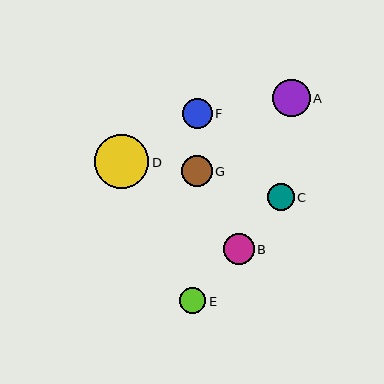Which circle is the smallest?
Circle E is the smallest with a size of approximately 26 pixels.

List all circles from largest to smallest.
From largest to smallest: D, A, B, G, F, C, E.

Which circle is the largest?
Circle D is the largest with a size of approximately 54 pixels.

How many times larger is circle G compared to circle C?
Circle G is approximately 1.1 times the size of circle C.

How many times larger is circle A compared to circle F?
Circle A is approximately 1.3 times the size of circle F.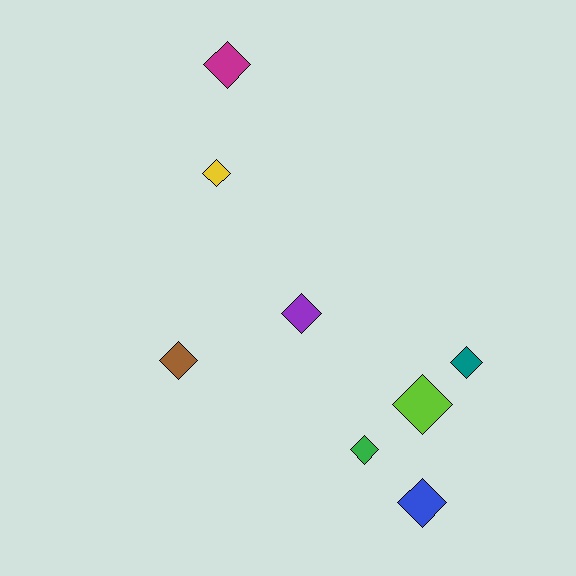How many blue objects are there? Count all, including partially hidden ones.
There is 1 blue object.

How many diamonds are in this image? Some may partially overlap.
There are 8 diamonds.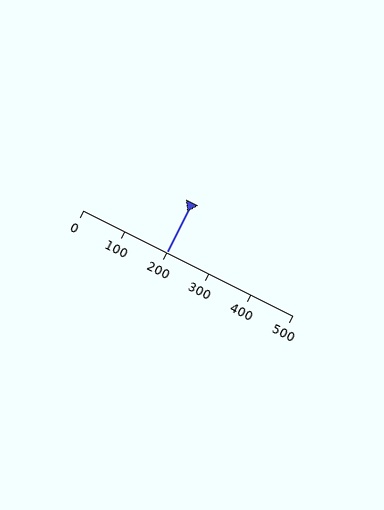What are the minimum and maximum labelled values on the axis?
The axis runs from 0 to 500.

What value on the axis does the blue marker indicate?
The marker indicates approximately 200.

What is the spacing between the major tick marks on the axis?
The major ticks are spaced 100 apart.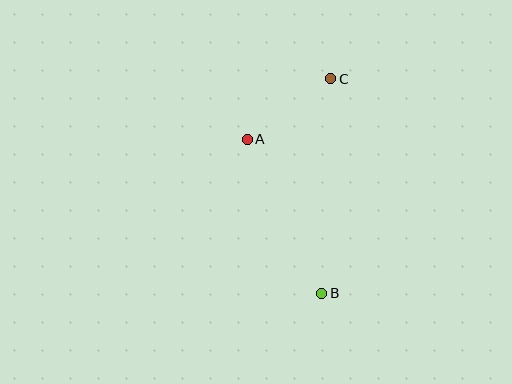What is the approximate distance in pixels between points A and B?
The distance between A and B is approximately 171 pixels.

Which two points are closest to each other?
Points A and C are closest to each other.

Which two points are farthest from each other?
Points B and C are farthest from each other.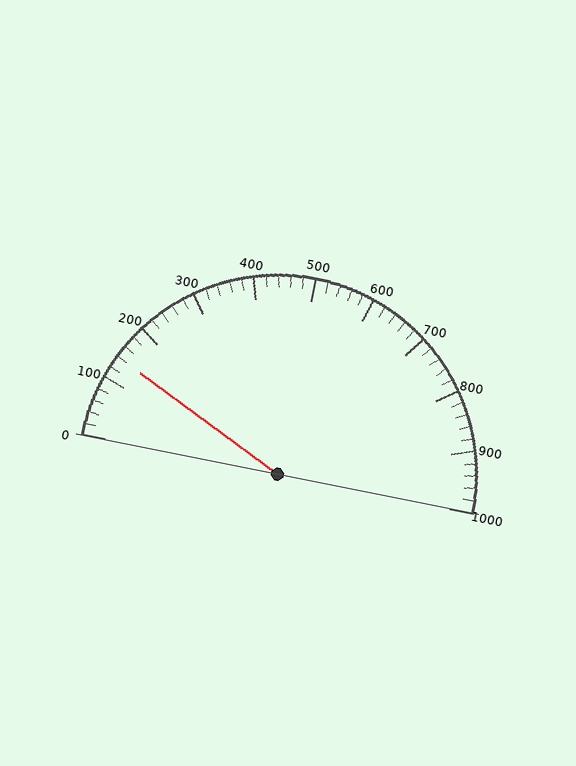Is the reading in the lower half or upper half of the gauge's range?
The reading is in the lower half of the range (0 to 1000).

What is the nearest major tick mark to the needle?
The nearest major tick mark is 100.